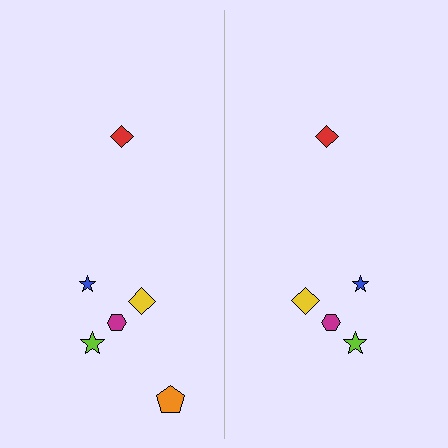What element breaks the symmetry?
A orange pentagon is missing from the right side.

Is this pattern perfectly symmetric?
No, the pattern is not perfectly symmetric. A orange pentagon is missing from the right side.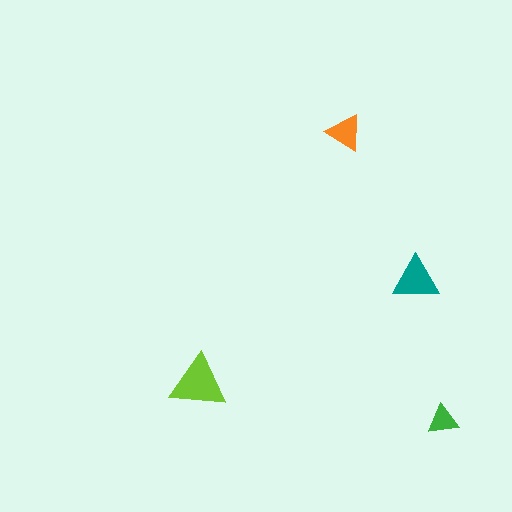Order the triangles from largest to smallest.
the lime one, the teal one, the orange one, the green one.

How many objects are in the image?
There are 4 objects in the image.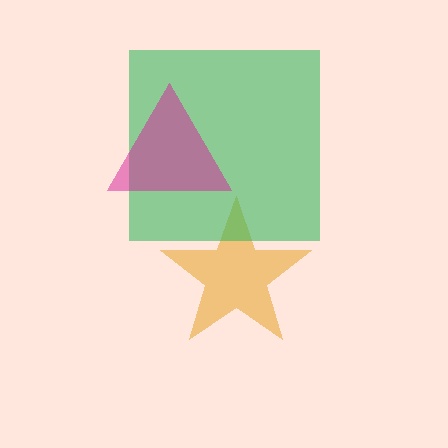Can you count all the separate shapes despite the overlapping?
Yes, there are 3 separate shapes.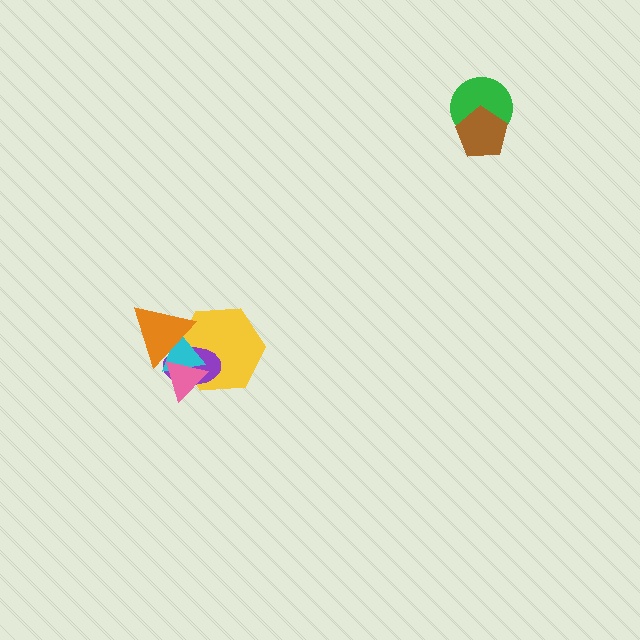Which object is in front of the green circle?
The brown pentagon is in front of the green circle.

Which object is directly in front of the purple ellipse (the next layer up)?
The cyan triangle is directly in front of the purple ellipse.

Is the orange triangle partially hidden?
Yes, it is partially covered by another shape.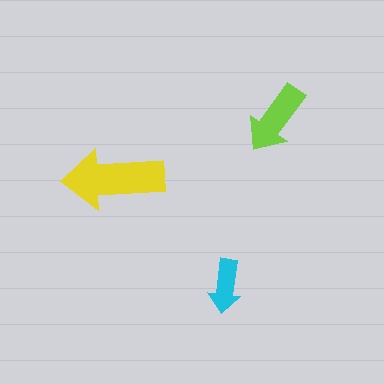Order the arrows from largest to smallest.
the yellow one, the lime one, the cyan one.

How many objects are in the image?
There are 3 objects in the image.